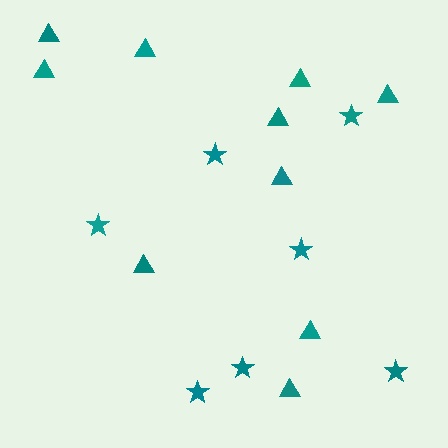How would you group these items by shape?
There are 2 groups: one group of triangles (10) and one group of stars (7).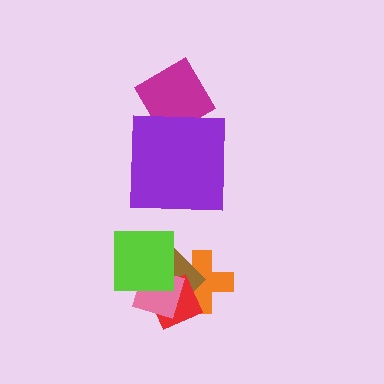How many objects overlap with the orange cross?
3 objects overlap with the orange cross.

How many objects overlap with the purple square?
1 object overlaps with the purple square.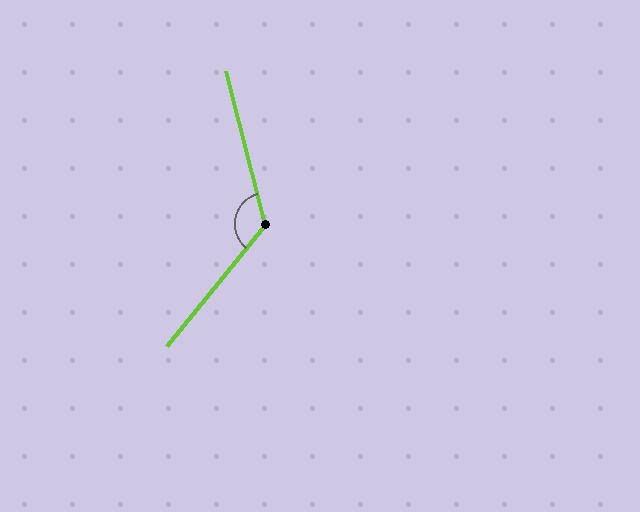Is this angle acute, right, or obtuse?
It is obtuse.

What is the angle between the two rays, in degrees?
Approximately 127 degrees.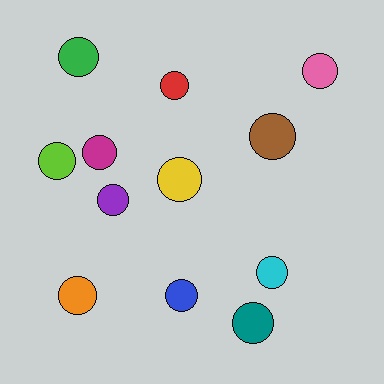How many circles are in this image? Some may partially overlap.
There are 12 circles.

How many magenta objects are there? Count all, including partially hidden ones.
There is 1 magenta object.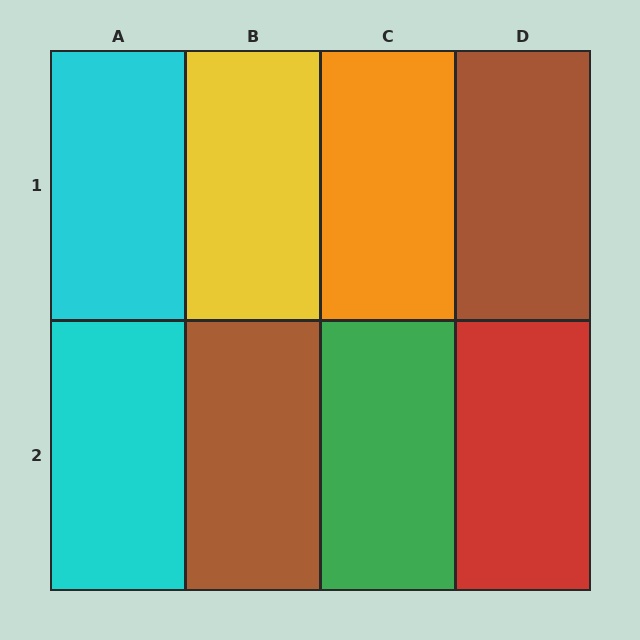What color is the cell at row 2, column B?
Brown.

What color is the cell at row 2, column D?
Red.